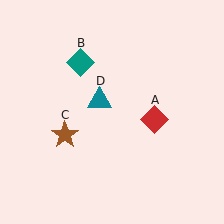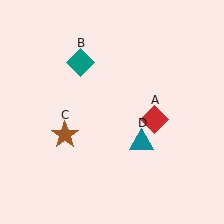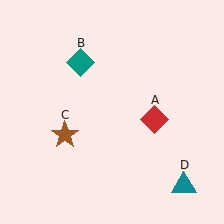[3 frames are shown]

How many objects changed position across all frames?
1 object changed position: teal triangle (object D).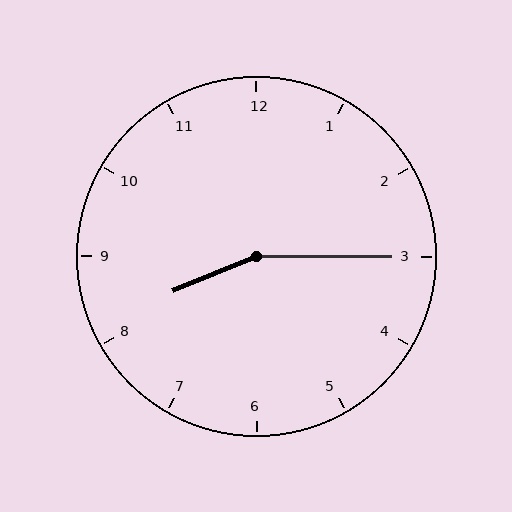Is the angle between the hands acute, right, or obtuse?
It is obtuse.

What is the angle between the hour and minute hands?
Approximately 158 degrees.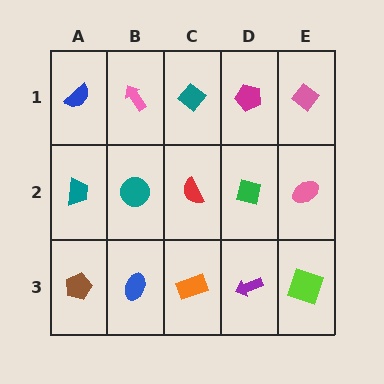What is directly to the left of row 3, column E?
A purple arrow.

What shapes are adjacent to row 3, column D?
A green square (row 2, column D), an orange rectangle (row 3, column C), a lime square (row 3, column E).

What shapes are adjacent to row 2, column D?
A magenta pentagon (row 1, column D), a purple arrow (row 3, column D), a red semicircle (row 2, column C), a pink ellipse (row 2, column E).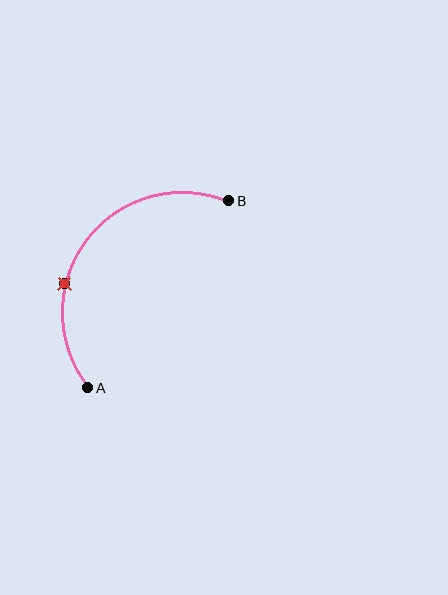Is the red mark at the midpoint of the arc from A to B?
No. The red mark lies on the arc but is closer to endpoint A. The arc midpoint would be at the point on the curve equidistant along the arc from both A and B.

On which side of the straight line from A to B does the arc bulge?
The arc bulges above and to the left of the straight line connecting A and B.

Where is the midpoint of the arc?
The arc midpoint is the point on the curve farthest from the straight line joining A and B. It sits above and to the left of that line.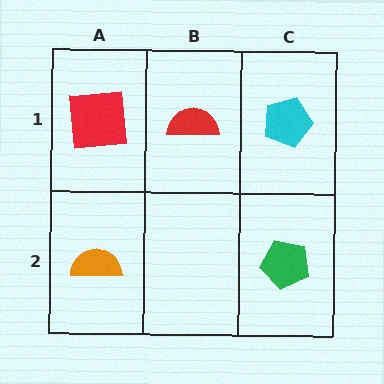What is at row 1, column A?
A red square.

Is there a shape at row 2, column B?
No, that cell is empty.